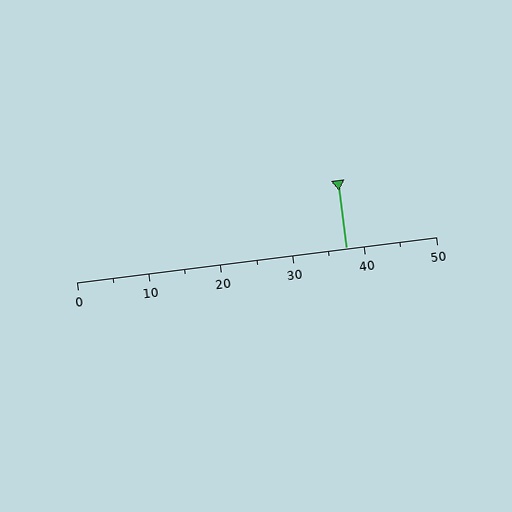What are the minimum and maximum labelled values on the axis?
The axis runs from 0 to 50.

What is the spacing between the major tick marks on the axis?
The major ticks are spaced 10 apart.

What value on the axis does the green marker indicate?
The marker indicates approximately 37.5.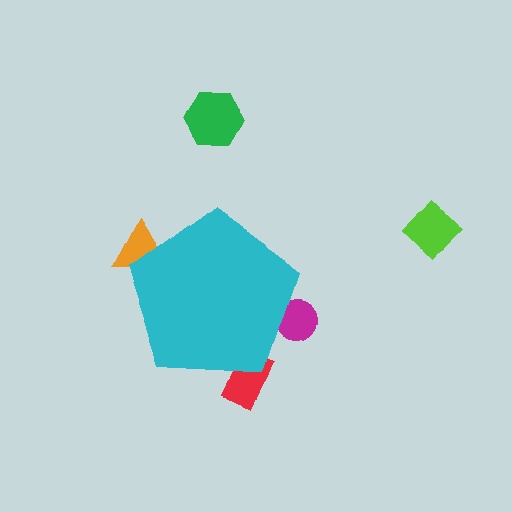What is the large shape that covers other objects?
A cyan pentagon.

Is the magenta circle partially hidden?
Yes, the magenta circle is partially hidden behind the cyan pentagon.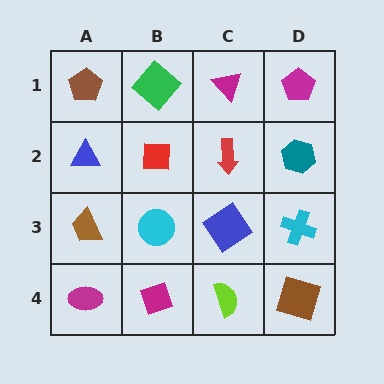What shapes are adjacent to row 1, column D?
A teal hexagon (row 2, column D), a magenta triangle (row 1, column C).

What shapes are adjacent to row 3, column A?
A blue triangle (row 2, column A), a magenta ellipse (row 4, column A), a cyan circle (row 3, column B).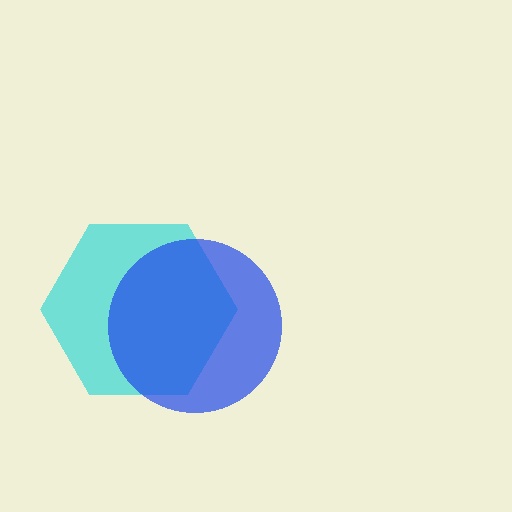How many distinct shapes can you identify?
There are 2 distinct shapes: a cyan hexagon, a blue circle.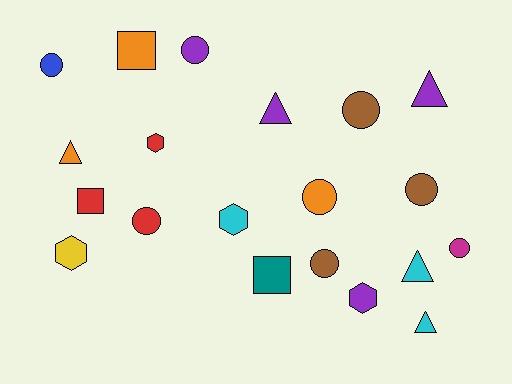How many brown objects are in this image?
There are 3 brown objects.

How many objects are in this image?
There are 20 objects.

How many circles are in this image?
There are 8 circles.